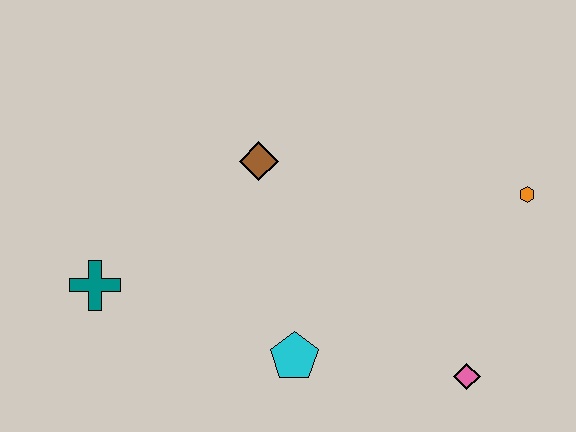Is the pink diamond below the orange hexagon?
Yes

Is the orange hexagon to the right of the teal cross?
Yes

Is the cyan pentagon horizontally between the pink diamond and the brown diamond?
Yes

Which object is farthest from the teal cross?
The orange hexagon is farthest from the teal cross.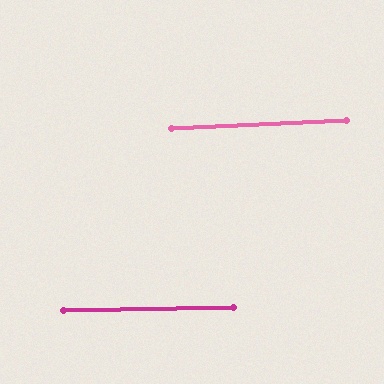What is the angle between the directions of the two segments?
Approximately 2 degrees.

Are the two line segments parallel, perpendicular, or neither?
Parallel — their directions differ by only 1.5°.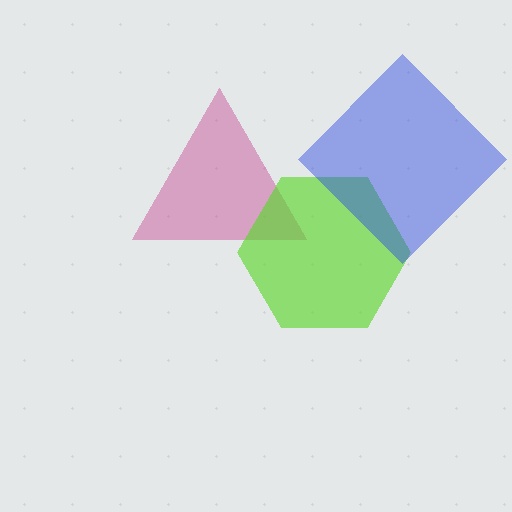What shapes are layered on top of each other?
The layered shapes are: a magenta triangle, a lime hexagon, a blue diamond.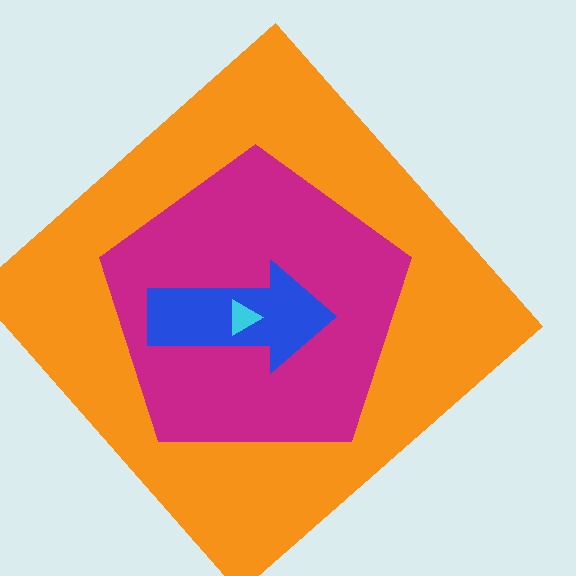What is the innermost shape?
The cyan triangle.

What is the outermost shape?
The orange diamond.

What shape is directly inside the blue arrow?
The cyan triangle.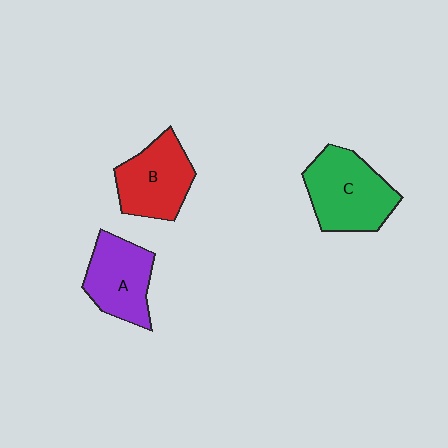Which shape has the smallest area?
Shape A (purple).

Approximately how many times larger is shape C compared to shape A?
Approximately 1.2 times.